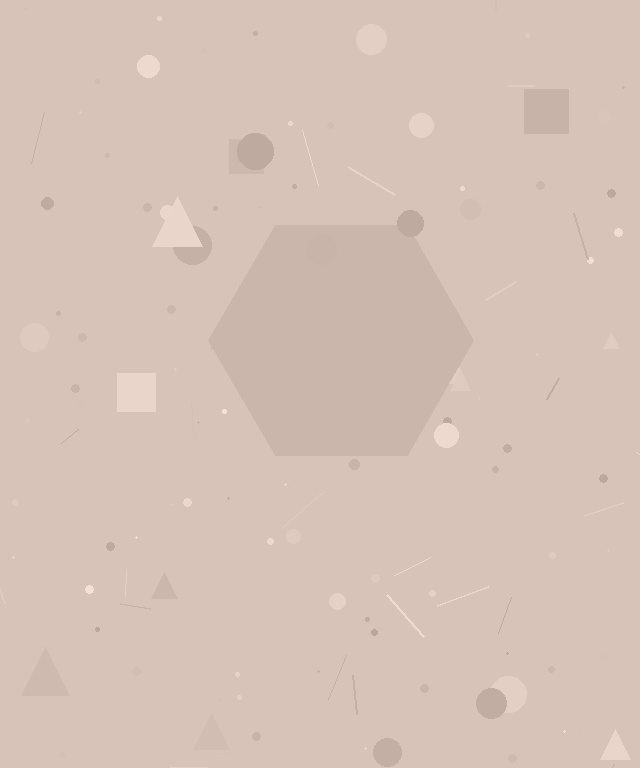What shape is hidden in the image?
A hexagon is hidden in the image.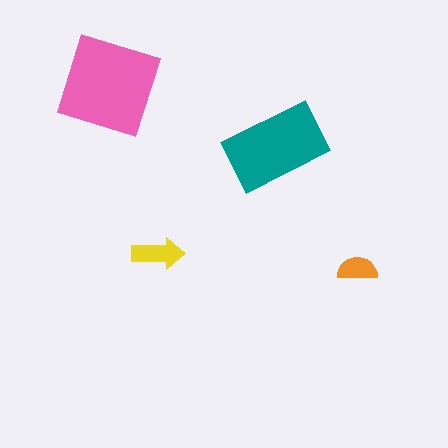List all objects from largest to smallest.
The pink diamond, the teal rectangle, the yellow arrow, the orange semicircle.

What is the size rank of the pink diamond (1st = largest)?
1st.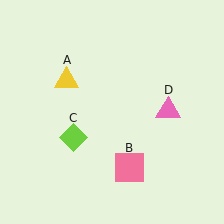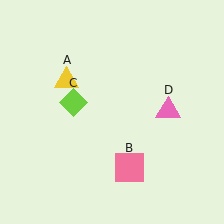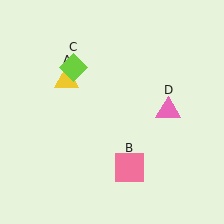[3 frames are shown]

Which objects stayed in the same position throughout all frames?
Yellow triangle (object A) and pink square (object B) and pink triangle (object D) remained stationary.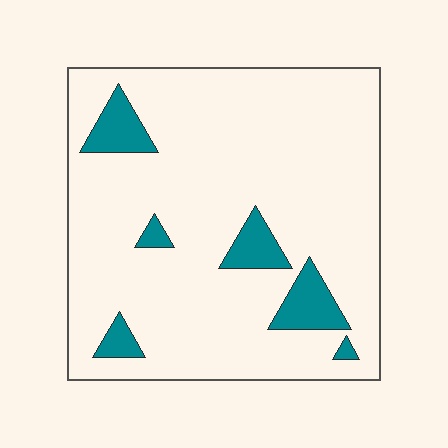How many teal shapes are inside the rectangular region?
6.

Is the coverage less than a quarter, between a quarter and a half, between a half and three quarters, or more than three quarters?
Less than a quarter.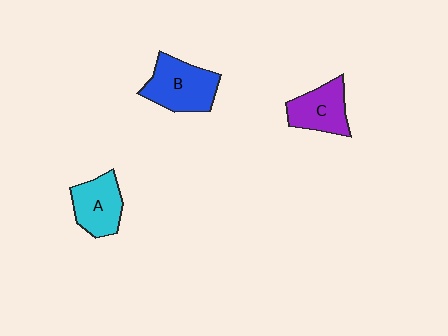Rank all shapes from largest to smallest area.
From largest to smallest: B (blue), A (cyan), C (purple).